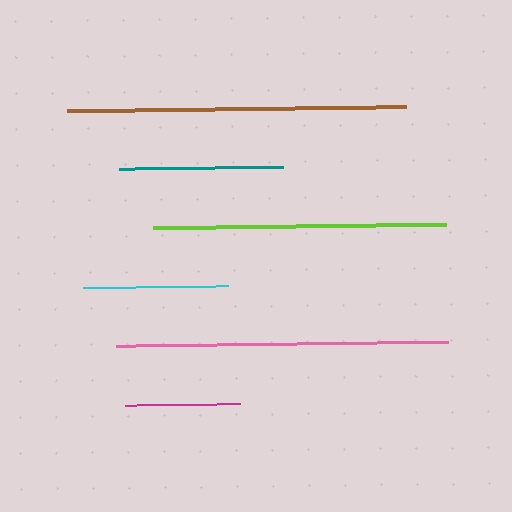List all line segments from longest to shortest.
From longest to shortest: brown, pink, lime, teal, cyan, magenta.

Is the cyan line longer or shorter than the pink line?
The pink line is longer than the cyan line.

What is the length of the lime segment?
The lime segment is approximately 293 pixels long.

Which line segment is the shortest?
The magenta line is the shortest at approximately 115 pixels.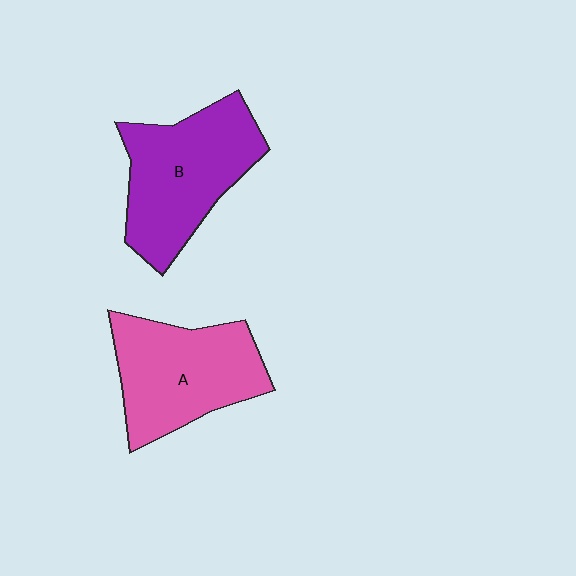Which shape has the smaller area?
Shape A (pink).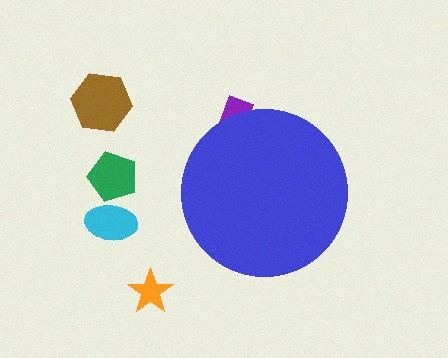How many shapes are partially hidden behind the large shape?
1 shape is partially hidden.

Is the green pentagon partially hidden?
No, the green pentagon is fully visible.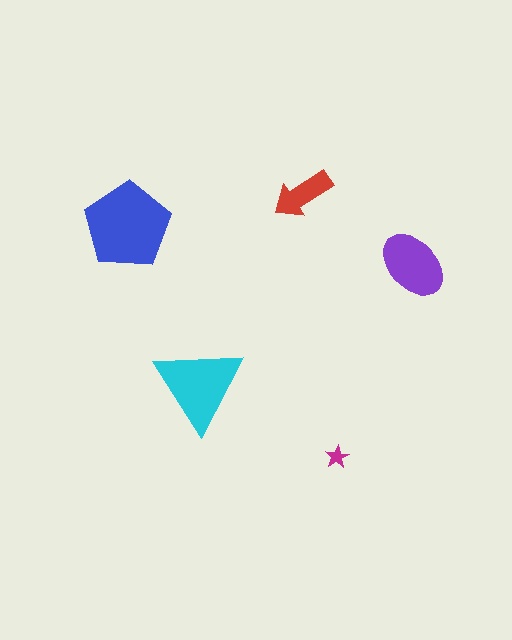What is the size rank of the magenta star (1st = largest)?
5th.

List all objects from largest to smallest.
The blue pentagon, the cyan triangle, the purple ellipse, the red arrow, the magenta star.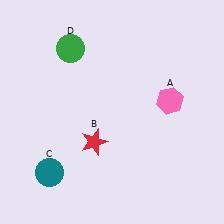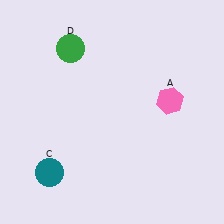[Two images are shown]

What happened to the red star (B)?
The red star (B) was removed in Image 2. It was in the bottom-left area of Image 1.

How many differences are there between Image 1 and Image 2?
There is 1 difference between the two images.